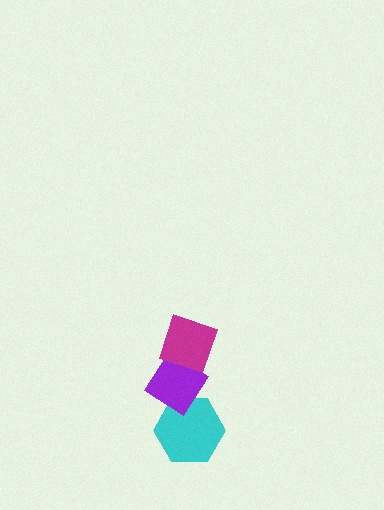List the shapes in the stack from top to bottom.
From top to bottom: the magenta diamond, the purple diamond, the cyan hexagon.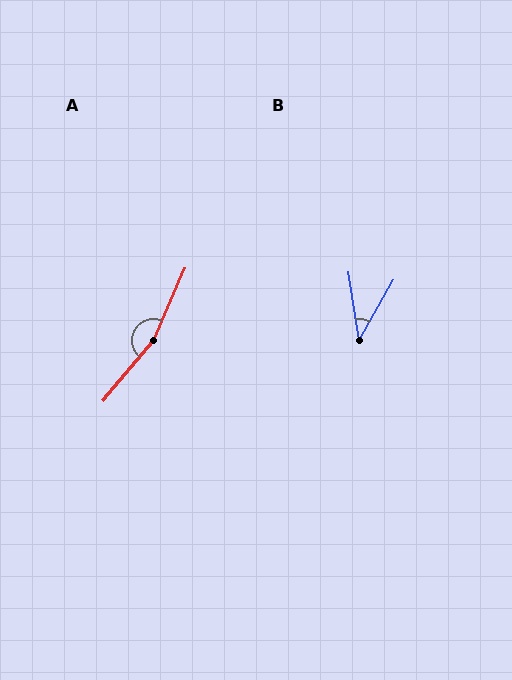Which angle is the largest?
A, at approximately 163 degrees.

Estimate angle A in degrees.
Approximately 163 degrees.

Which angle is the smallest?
B, at approximately 39 degrees.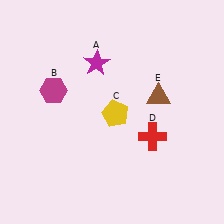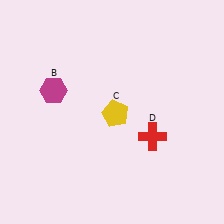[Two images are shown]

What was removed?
The magenta star (A), the brown triangle (E) were removed in Image 2.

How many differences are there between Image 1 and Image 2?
There are 2 differences between the two images.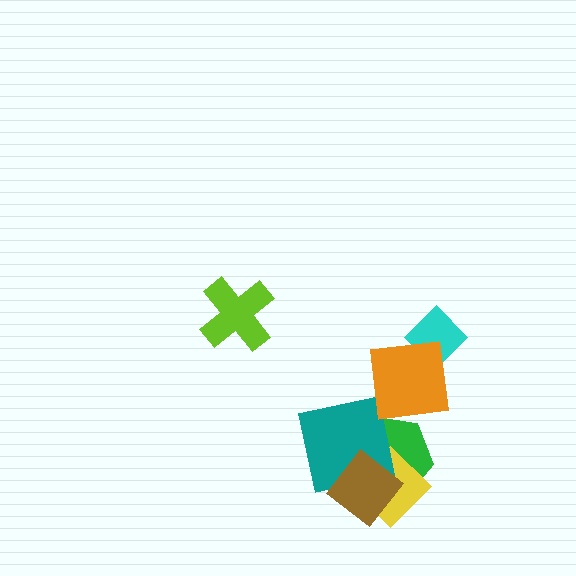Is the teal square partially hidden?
Yes, it is partially covered by another shape.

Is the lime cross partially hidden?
No, no other shape covers it.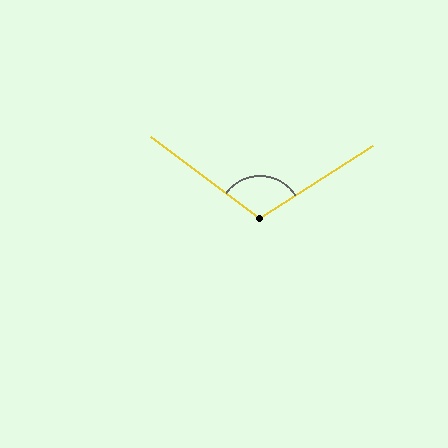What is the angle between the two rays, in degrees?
Approximately 111 degrees.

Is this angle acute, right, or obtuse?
It is obtuse.